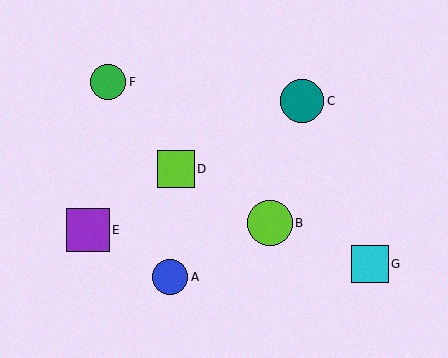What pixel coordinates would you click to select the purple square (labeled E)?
Click at (88, 230) to select the purple square E.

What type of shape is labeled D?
Shape D is a lime square.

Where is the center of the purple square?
The center of the purple square is at (88, 230).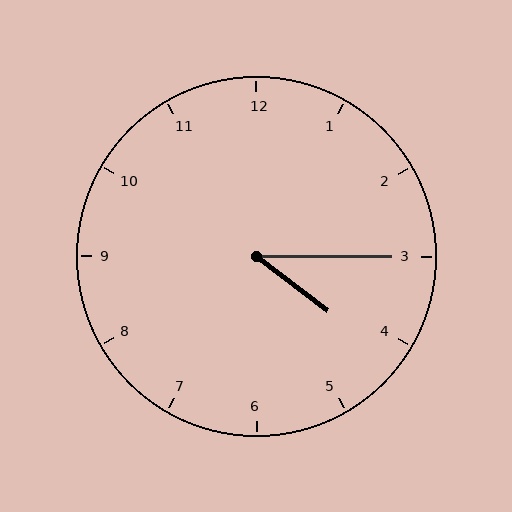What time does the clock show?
4:15.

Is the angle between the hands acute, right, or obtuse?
It is acute.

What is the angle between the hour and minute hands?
Approximately 38 degrees.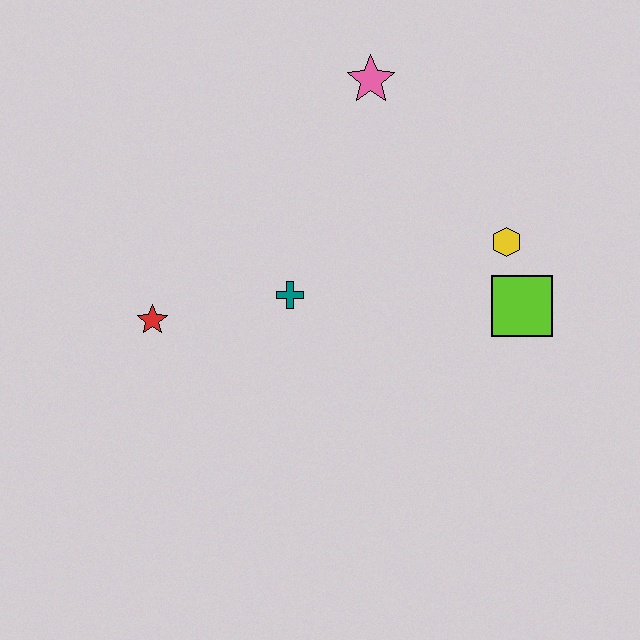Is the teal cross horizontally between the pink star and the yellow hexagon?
No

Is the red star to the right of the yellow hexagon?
No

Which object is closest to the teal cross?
The red star is closest to the teal cross.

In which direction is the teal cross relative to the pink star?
The teal cross is below the pink star.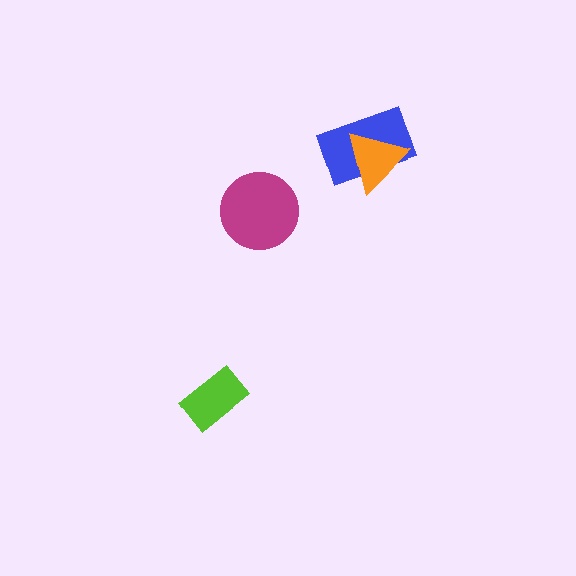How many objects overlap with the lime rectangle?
0 objects overlap with the lime rectangle.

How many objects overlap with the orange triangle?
1 object overlaps with the orange triangle.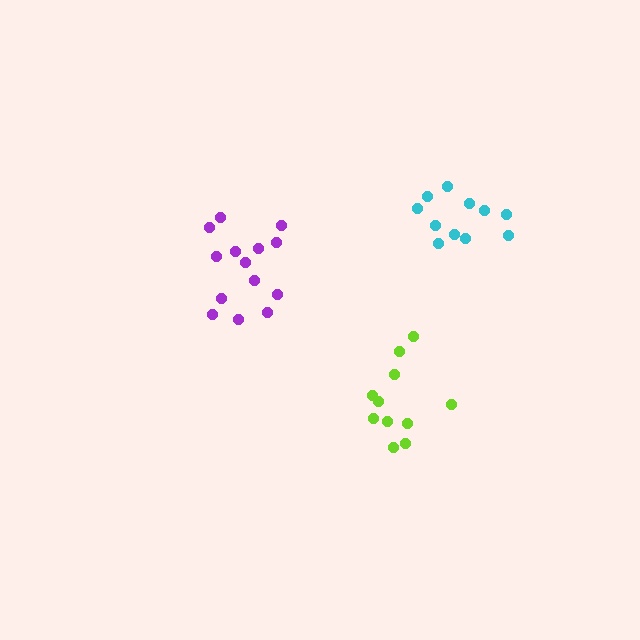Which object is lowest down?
The lime cluster is bottommost.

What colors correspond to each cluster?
The clusters are colored: purple, lime, cyan.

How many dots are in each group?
Group 1: 14 dots, Group 2: 11 dots, Group 3: 11 dots (36 total).